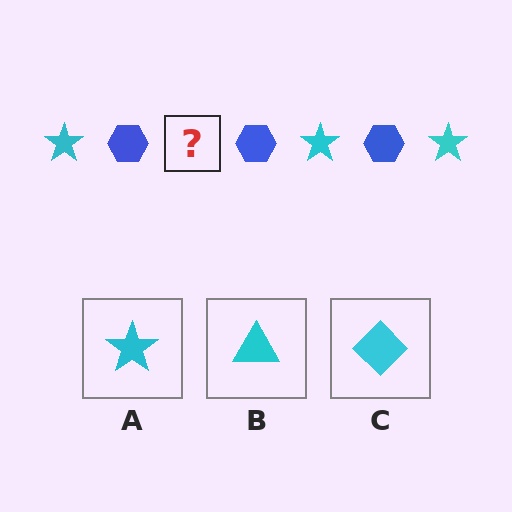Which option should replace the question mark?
Option A.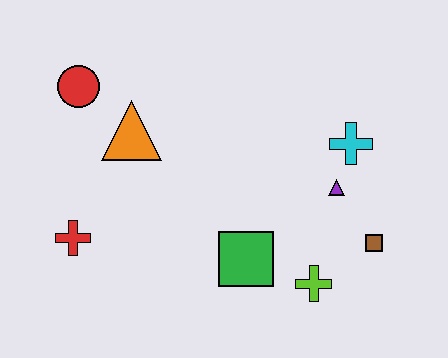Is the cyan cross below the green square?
No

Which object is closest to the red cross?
The orange triangle is closest to the red cross.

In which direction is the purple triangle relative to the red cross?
The purple triangle is to the right of the red cross.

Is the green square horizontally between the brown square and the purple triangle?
No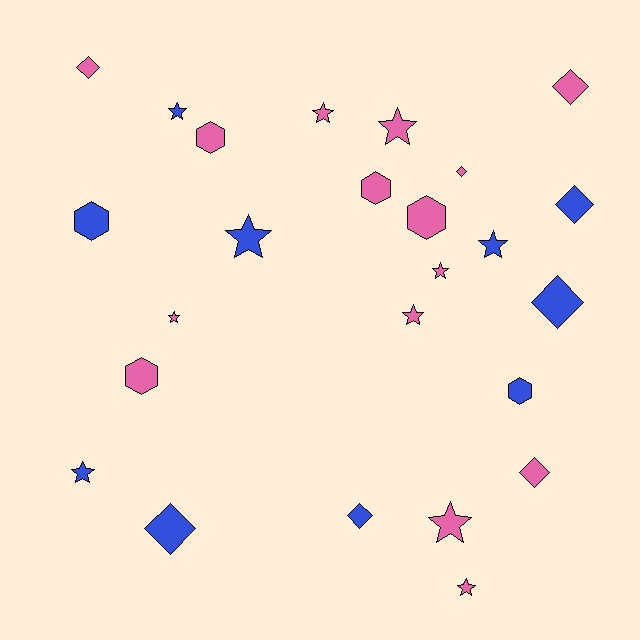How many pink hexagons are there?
There are 4 pink hexagons.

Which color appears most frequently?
Pink, with 15 objects.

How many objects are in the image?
There are 25 objects.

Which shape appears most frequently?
Star, with 11 objects.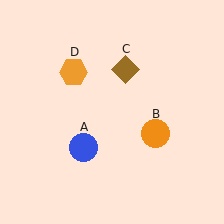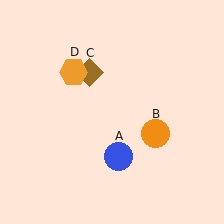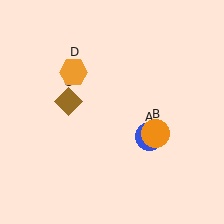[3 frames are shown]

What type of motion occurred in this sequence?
The blue circle (object A), brown diamond (object C) rotated counterclockwise around the center of the scene.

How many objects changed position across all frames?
2 objects changed position: blue circle (object A), brown diamond (object C).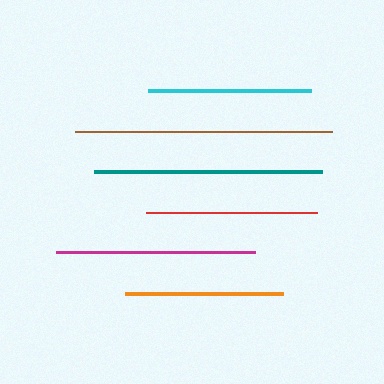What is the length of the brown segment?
The brown segment is approximately 257 pixels long.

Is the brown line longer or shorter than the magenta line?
The brown line is longer than the magenta line.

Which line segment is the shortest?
The orange line is the shortest at approximately 158 pixels.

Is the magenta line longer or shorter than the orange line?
The magenta line is longer than the orange line.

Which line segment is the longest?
The brown line is the longest at approximately 257 pixels.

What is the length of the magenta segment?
The magenta segment is approximately 199 pixels long.